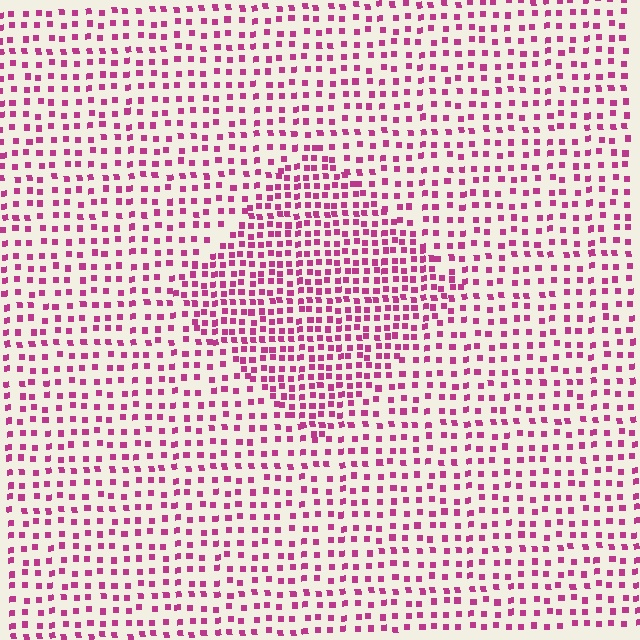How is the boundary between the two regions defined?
The boundary is defined by a change in element density (approximately 1.8x ratio). All elements are the same color, size, and shape.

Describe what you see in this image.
The image contains small magenta elements arranged at two different densities. A diamond-shaped region is visible where the elements are more densely packed than the surrounding area.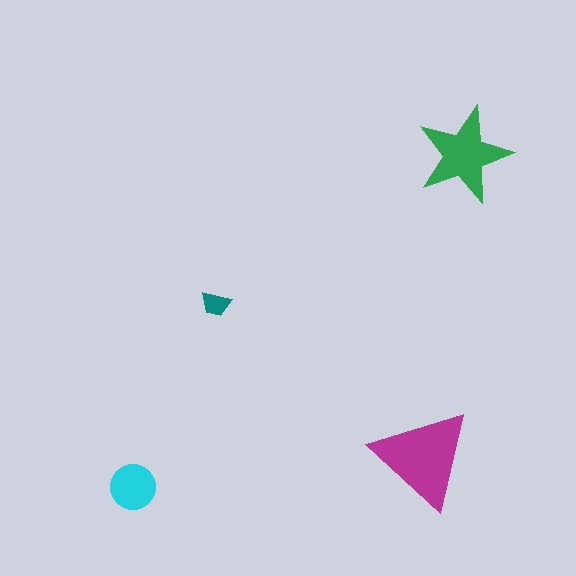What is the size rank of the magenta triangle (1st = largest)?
1st.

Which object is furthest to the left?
The cyan circle is leftmost.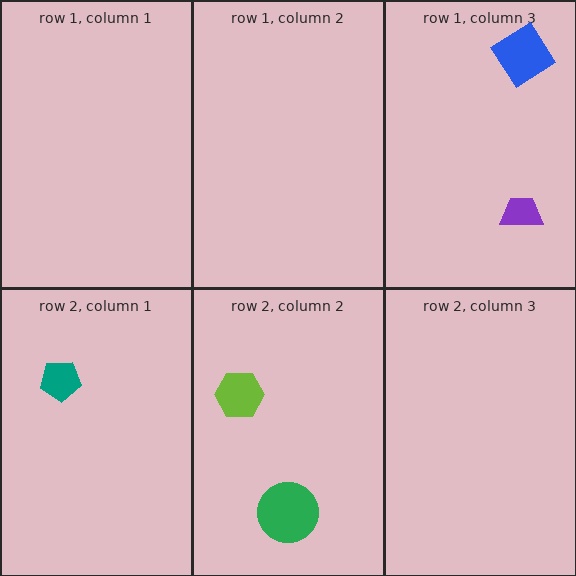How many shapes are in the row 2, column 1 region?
1.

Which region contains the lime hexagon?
The row 2, column 2 region.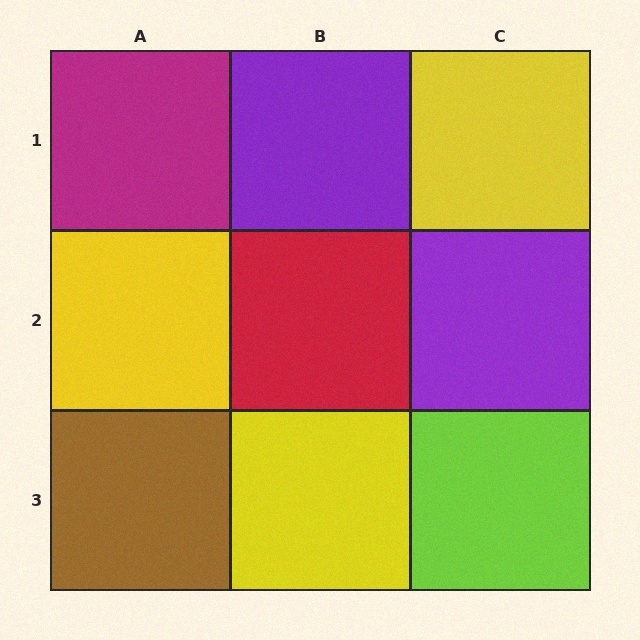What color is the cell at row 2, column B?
Red.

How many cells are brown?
1 cell is brown.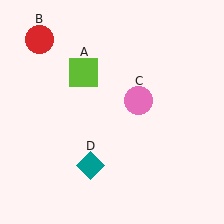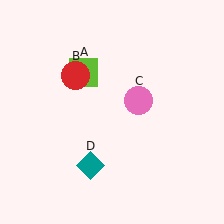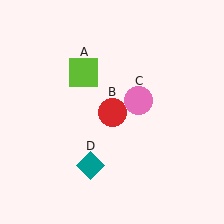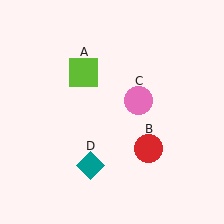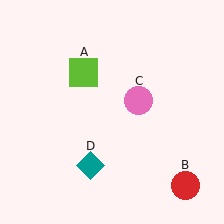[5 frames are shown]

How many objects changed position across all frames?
1 object changed position: red circle (object B).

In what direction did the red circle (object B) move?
The red circle (object B) moved down and to the right.